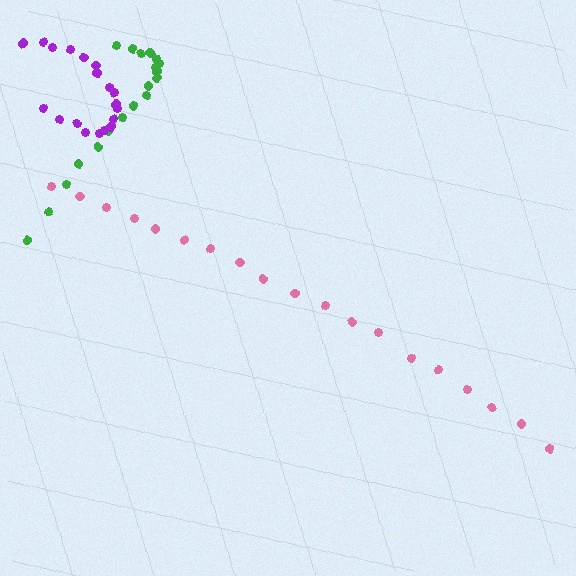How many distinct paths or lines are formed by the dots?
There are 3 distinct paths.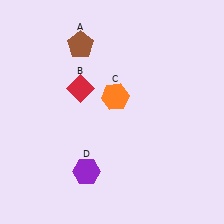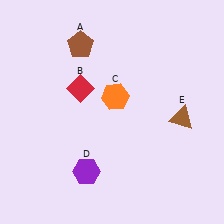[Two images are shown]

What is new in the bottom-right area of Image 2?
A brown triangle (E) was added in the bottom-right area of Image 2.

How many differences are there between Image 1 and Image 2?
There is 1 difference between the two images.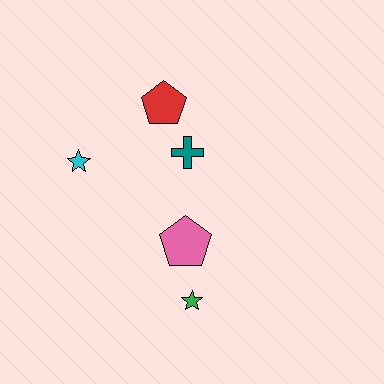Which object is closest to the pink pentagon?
The green star is closest to the pink pentagon.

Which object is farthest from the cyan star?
The green star is farthest from the cyan star.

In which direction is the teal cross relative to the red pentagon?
The teal cross is below the red pentagon.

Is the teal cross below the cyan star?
No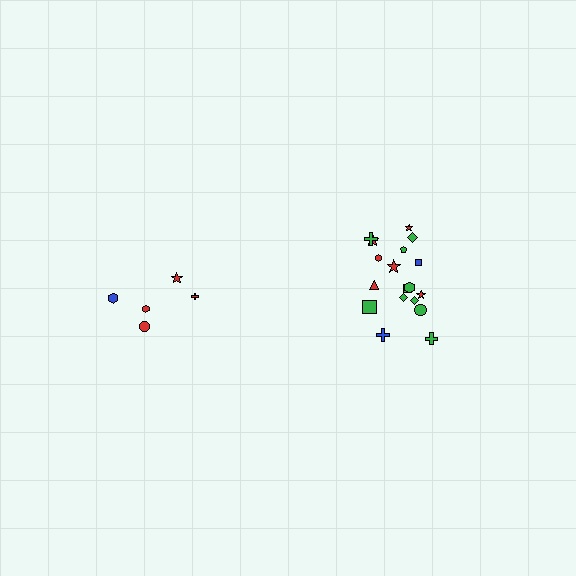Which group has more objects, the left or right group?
The right group.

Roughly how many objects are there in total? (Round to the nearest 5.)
Roughly 25 objects in total.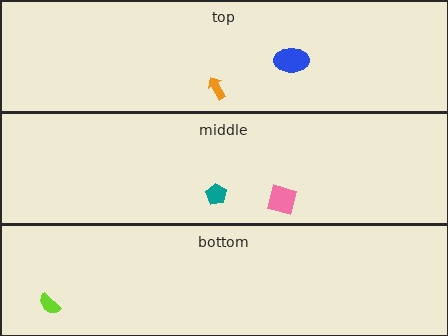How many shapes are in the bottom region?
1.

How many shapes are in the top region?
2.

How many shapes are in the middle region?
2.